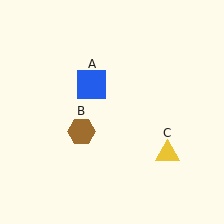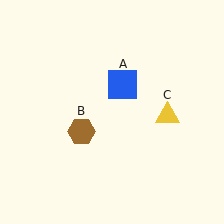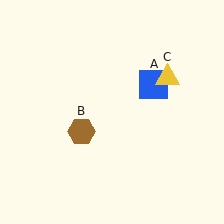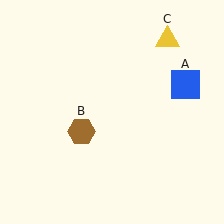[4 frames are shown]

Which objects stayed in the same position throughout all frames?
Brown hexagon (object B) remained stationary.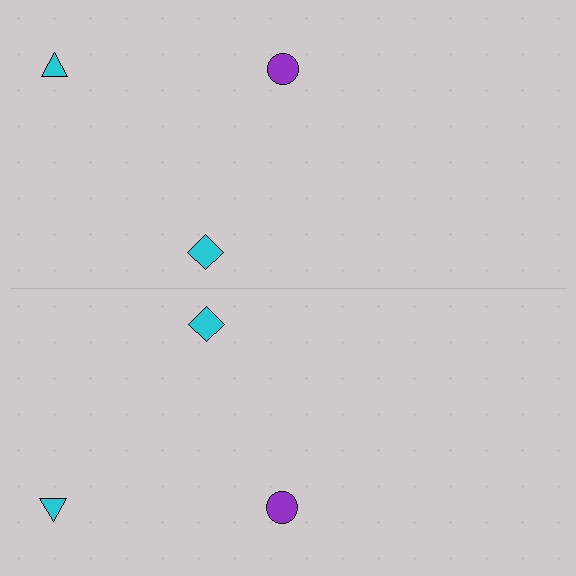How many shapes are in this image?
There are 6 shapes in this image.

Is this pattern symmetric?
Yes, this pattern has bilateral (reflection) symmetry.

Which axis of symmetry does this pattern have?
The pattern has a horizontal axis of symmetry running through the center of the image.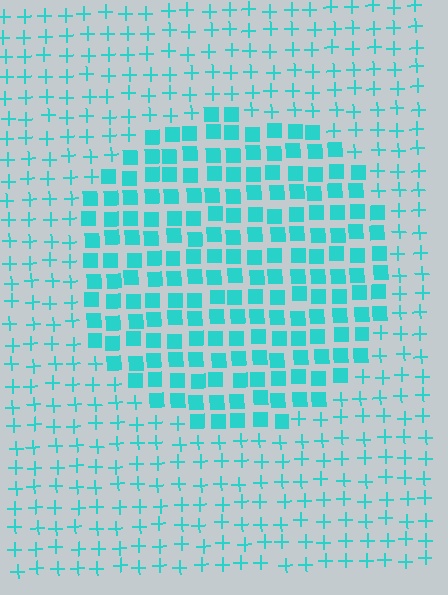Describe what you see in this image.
The image is filled with small cyan elements arranged in a uniform grid. A circle-shaped region contains squares, while the surrounding area contains plus signs. The boundary is defined purely by the change in element shape.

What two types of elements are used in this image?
The image uses squares inside the circle region and plus signs outside it.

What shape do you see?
I see a circle.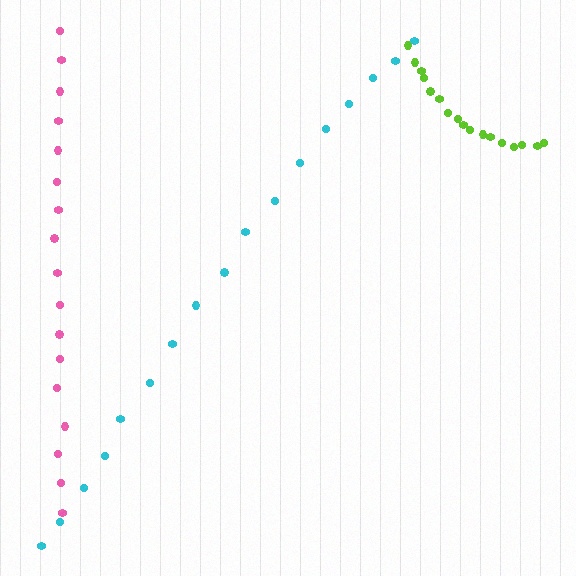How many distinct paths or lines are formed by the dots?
There are 3 distinct paths.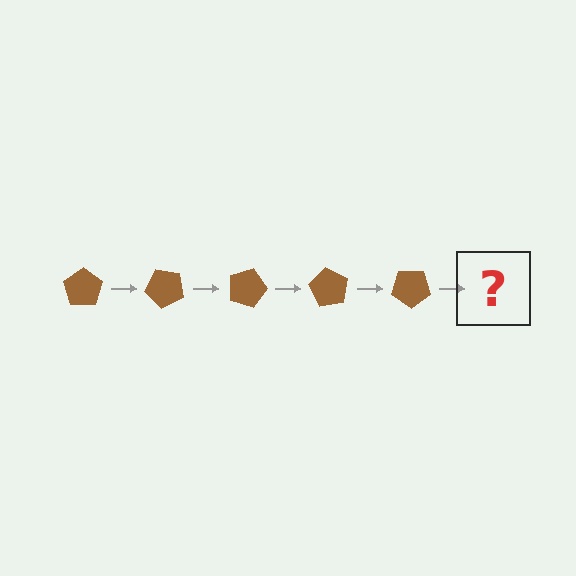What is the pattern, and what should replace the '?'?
The pattern is that the pentagon rotates 45 degrees each step. The '?' should be a brown pentagon rotated 225 degrees.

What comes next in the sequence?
The next element should be a brown pentagon rotated 225 degrees.